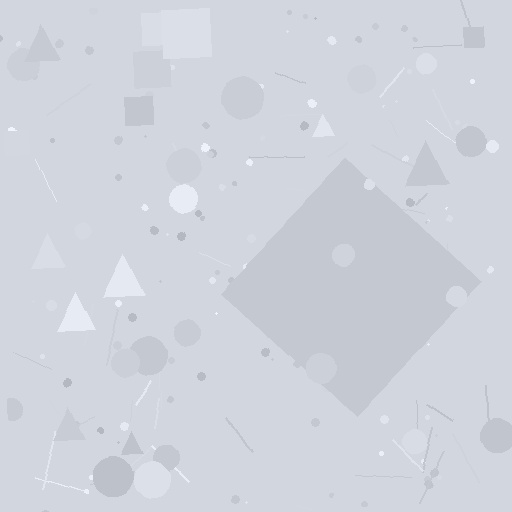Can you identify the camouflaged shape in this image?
The camouflaged shape is a diamond.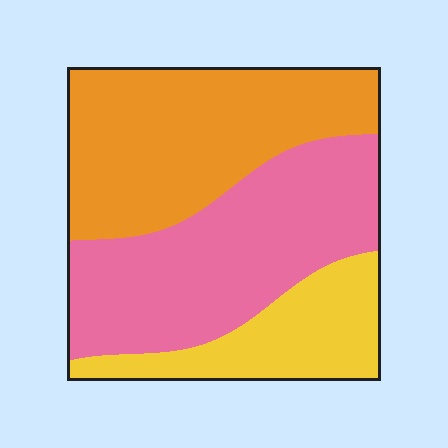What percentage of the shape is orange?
Orange takes up between a third and a half of the shape.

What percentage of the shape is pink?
Pink takes up between a third and a half of the shape.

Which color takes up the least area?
Yellow, at roughly 20%.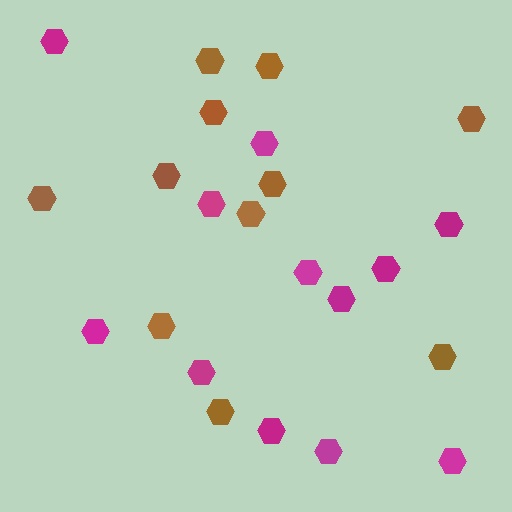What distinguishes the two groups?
There are 2 groups: one group of brown hexagons (11) and one group of magenta hexagons (12).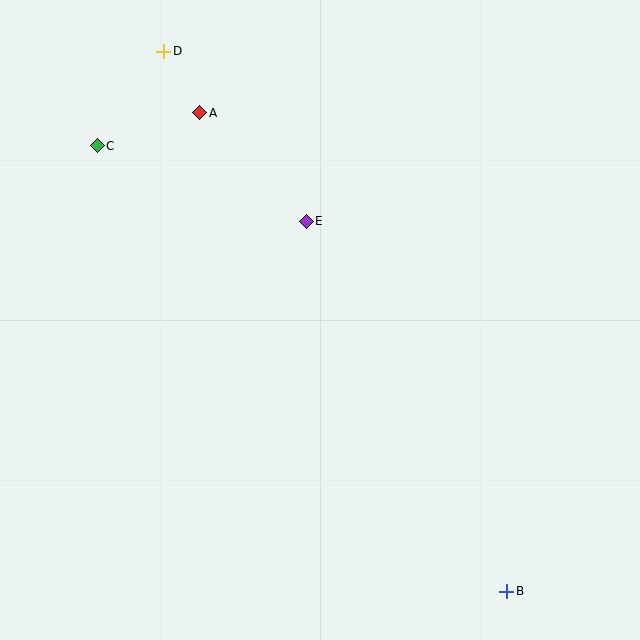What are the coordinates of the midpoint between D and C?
The midpoint between D and C is at (130, 98).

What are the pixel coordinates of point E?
Point E is at (306, 221).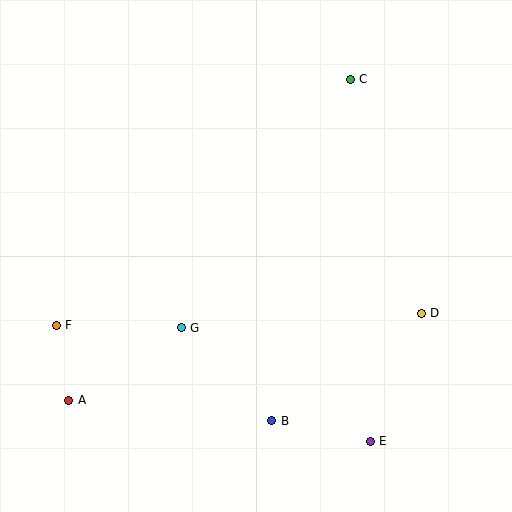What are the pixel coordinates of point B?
Point B is at (272, 421).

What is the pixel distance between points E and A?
The distance between E and A is 304 pixels.